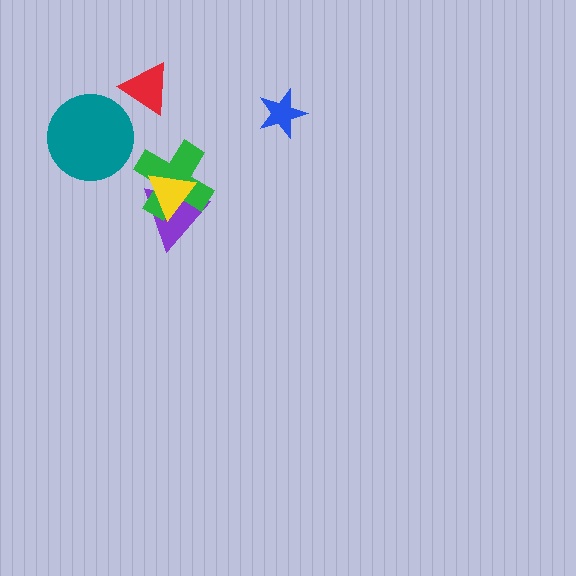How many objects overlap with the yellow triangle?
2 objects overlap with the yellow triangle.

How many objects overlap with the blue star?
0 objects overlap with the blue star.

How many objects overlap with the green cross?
2 objects overlap with the green cross.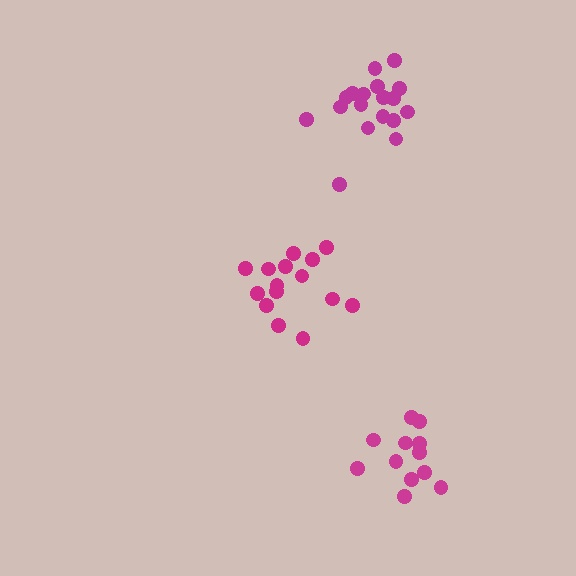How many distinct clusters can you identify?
There are 3 distinct clusters.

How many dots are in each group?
Group 1: 15 dots, Group 2: 18 dots, Group 3: 12 dots (45 total).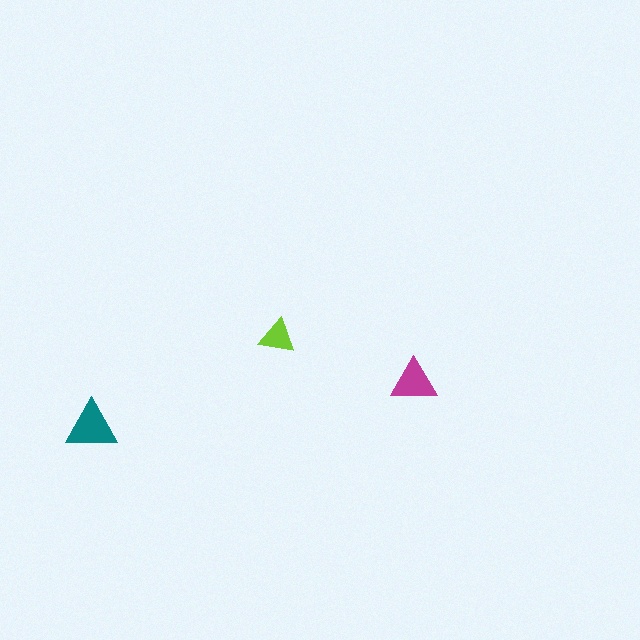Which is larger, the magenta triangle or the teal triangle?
The teal one.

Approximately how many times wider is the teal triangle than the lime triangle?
About 1.5 times wider.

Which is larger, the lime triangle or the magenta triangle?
The magenta one.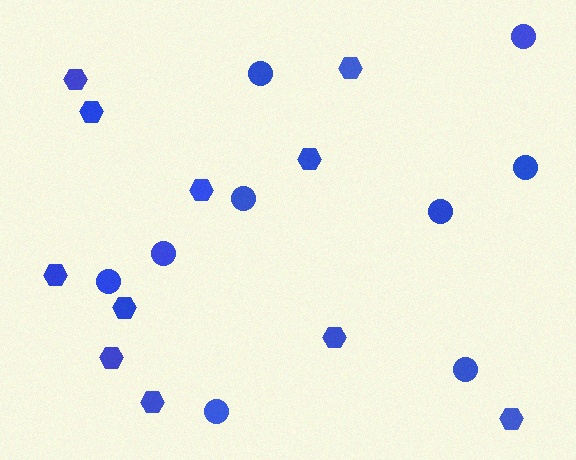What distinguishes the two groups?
There are 2 groups: one group of hexagons (11) and one group of circles (9).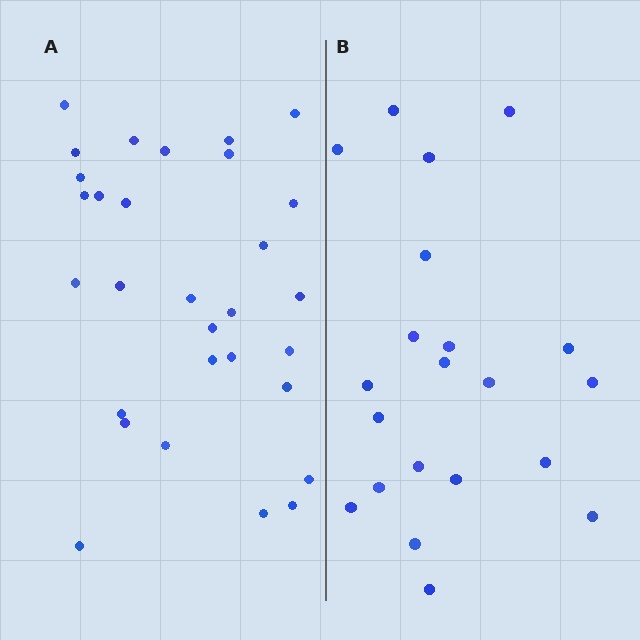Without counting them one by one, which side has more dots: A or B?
Region A (the left region) has more dots.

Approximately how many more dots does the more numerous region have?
Region A has roughly 8 or so more dots than region B.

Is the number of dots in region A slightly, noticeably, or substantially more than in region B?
Region A has noticeably more, but not dramatically so. The ratio is roughly 1.4 to 1.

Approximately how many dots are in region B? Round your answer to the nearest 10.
About 20 dots. (The exact count is 21, which rounds to 20.)